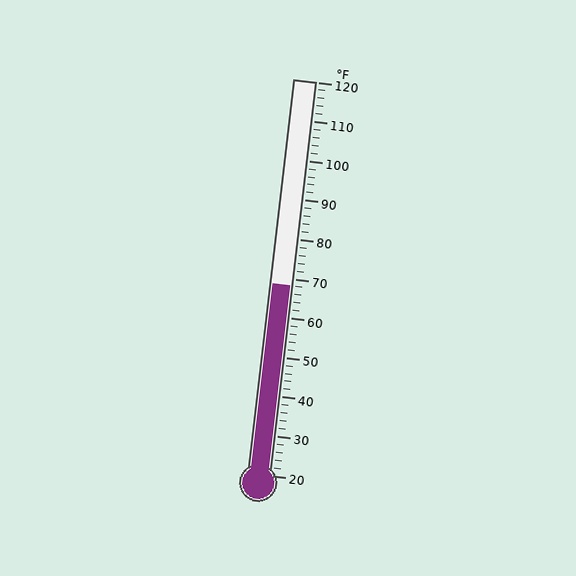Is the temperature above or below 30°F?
The temperature is above 30°F.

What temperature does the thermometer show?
The thermometer shows approximately 68°F.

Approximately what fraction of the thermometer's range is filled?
The thermometer is filled to approximately 50% of its range.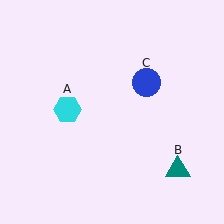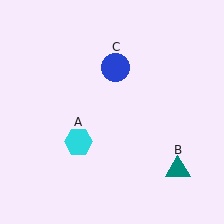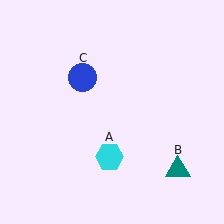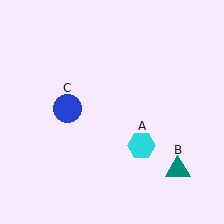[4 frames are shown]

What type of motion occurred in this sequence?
The cyan hexagon (object A), blue circle (object C) rotated counterclockwise around the center of the scene.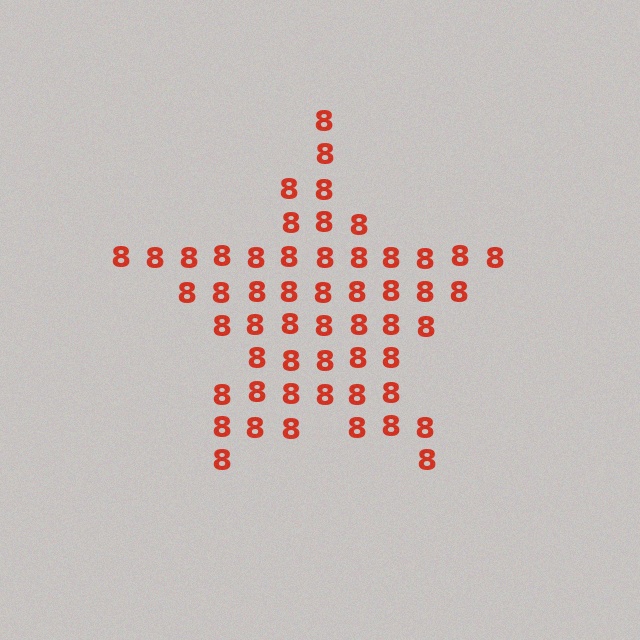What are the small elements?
The small elements are digit 8's.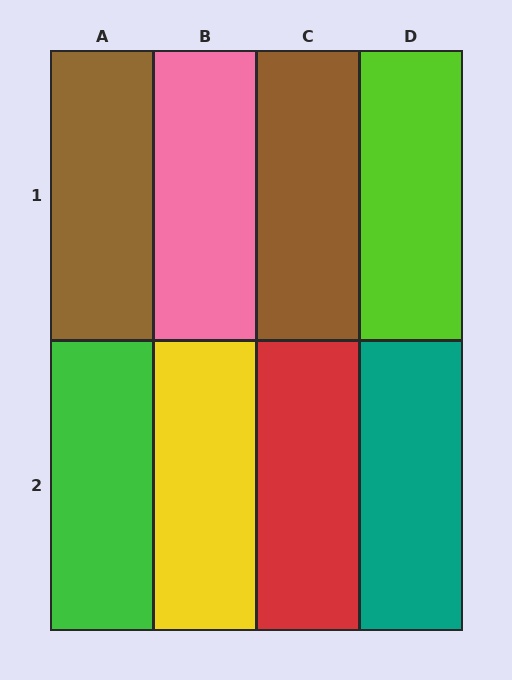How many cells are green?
1 cell is green.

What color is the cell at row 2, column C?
Red.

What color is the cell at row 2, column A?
Green.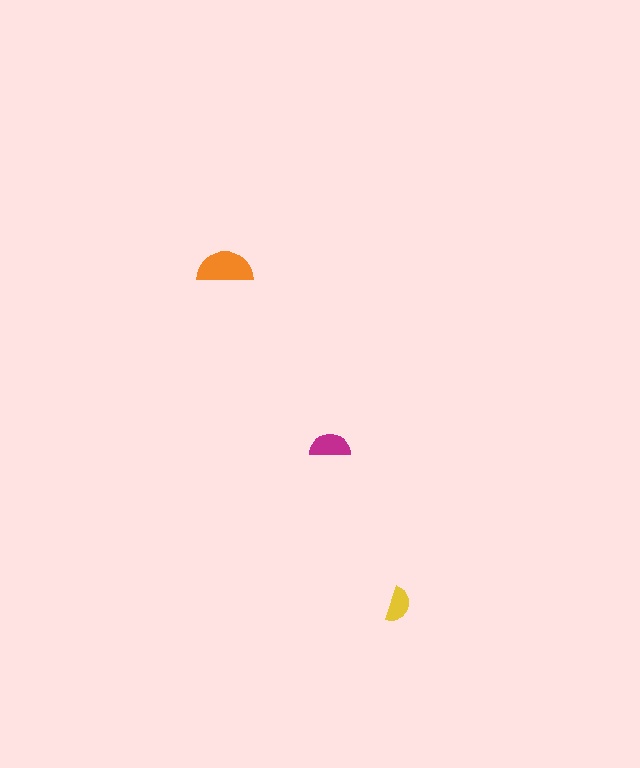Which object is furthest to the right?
The yellow semicircle is rightmost.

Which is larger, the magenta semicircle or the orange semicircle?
The orange one.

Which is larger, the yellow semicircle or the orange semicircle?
The orange one.